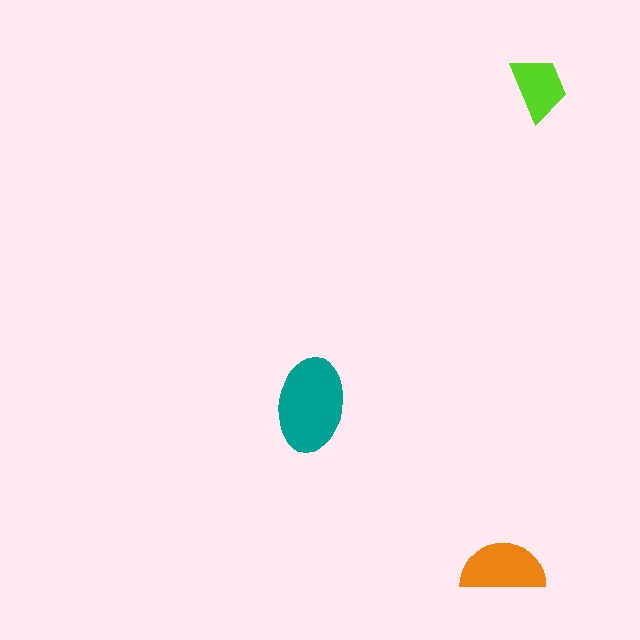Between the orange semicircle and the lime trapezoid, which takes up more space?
The orange semicircle.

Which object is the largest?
The teal ellipse.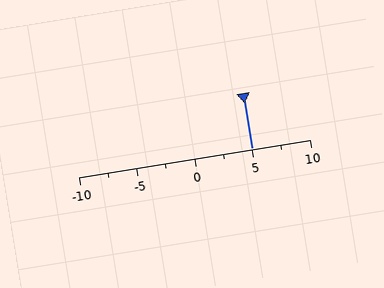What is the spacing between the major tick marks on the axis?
The major ticks are spaced 5 apart.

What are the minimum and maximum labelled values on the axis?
The axis runs from -10 to 10.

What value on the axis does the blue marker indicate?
The marker indicates approximately 5.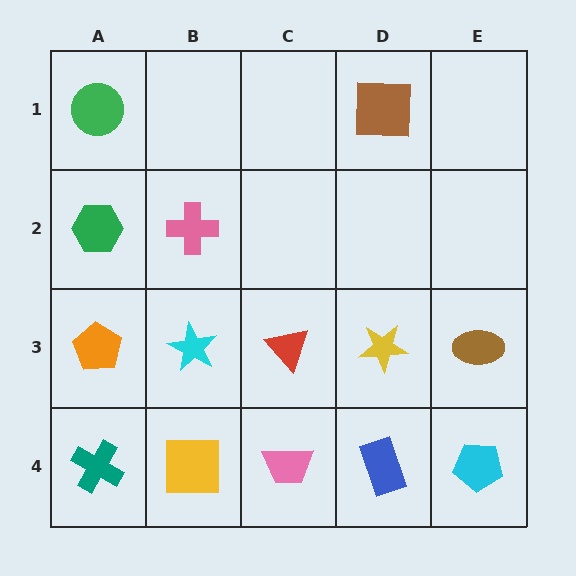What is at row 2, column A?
A green hexagon.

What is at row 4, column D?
A blue rectangle.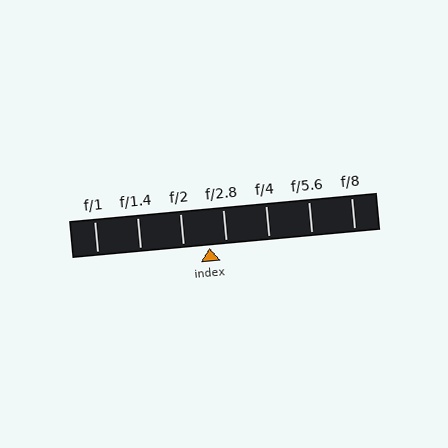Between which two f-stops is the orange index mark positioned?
The index mark is between f/2 and f/2.8.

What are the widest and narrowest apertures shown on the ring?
The widest aperture shown is f/1 and the narrowest is f/8.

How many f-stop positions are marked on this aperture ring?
There are 7 f-stop positions marked.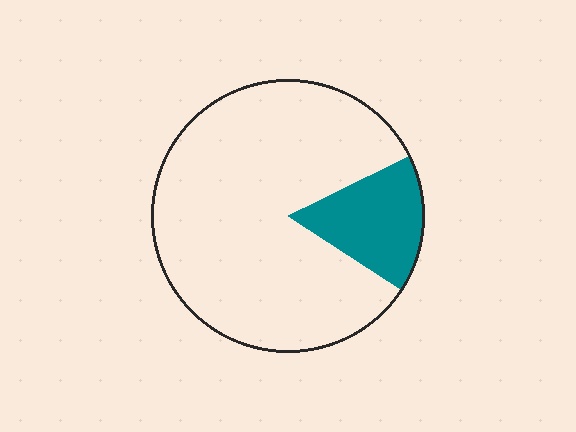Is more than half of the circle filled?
No.